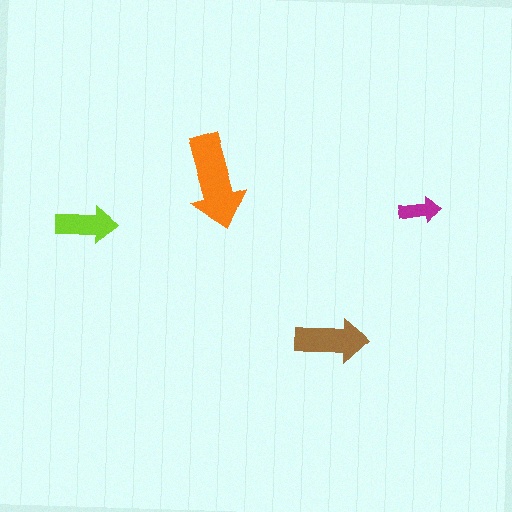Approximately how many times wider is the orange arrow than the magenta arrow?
About 2.5 times wider.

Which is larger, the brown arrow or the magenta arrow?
The brown one.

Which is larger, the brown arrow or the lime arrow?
The brown one.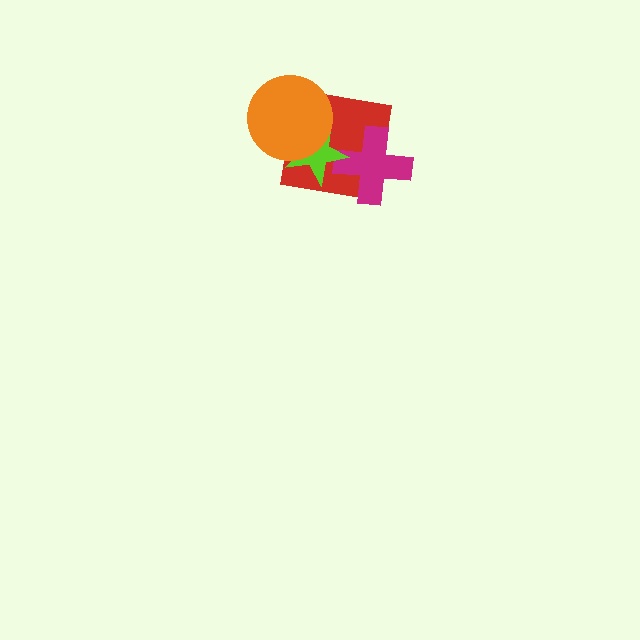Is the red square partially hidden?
Yes, it is partially covered by another shape.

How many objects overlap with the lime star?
3 objects overlap with the lime star.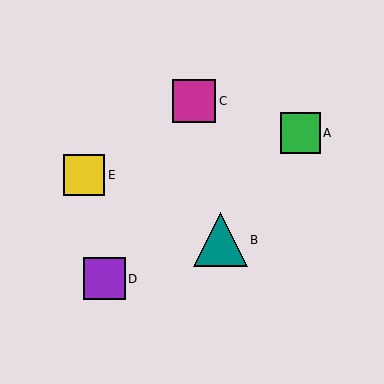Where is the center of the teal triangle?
The center of the teal triangle is at (220, 240).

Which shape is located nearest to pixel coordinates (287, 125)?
The green square (labeled A) at (300, 133) is nearest to that location.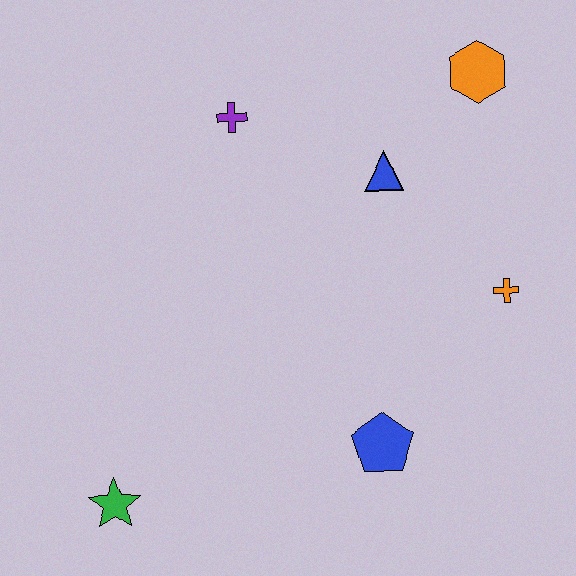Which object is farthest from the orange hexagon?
The green star is farthest from the orange hexagon.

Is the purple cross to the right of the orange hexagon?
No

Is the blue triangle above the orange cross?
Yes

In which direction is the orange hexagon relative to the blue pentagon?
The orange hexagon is above the blue pentagon.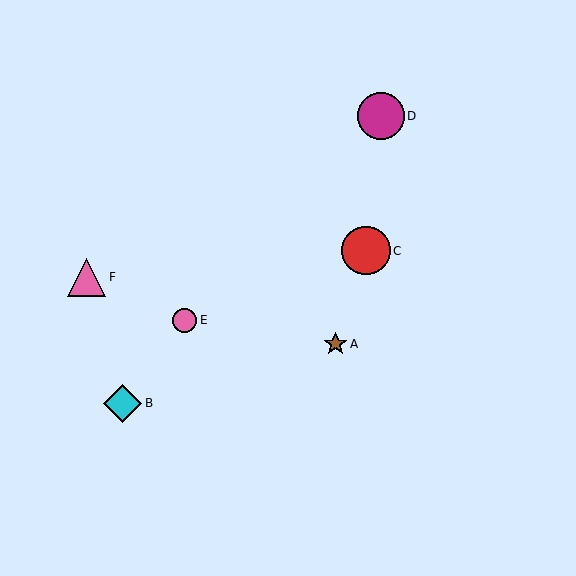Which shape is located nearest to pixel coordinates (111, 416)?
The cyan diamond (labeled B) at (123, 403) is nearest to that location.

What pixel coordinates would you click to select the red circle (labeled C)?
Click at (366, 251) to select the red circle C.